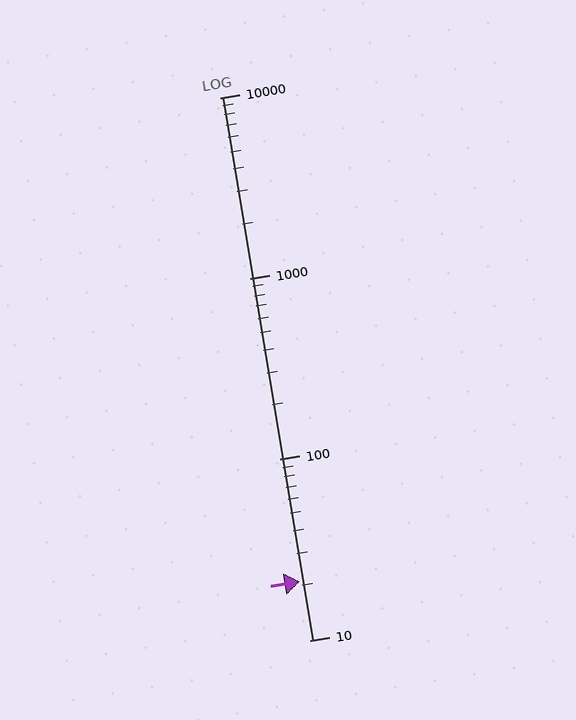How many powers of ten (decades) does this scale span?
The scale spans 3 decades, from 10 to 10000.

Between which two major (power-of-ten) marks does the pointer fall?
The pointer is between 10 and 100.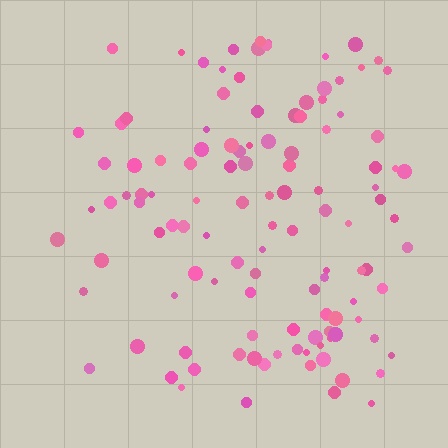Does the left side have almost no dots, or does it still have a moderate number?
Still a moderate number, just noticeably fewer than the right.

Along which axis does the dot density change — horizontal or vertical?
Horizontal.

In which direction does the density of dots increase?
From left to right, with the right side densest.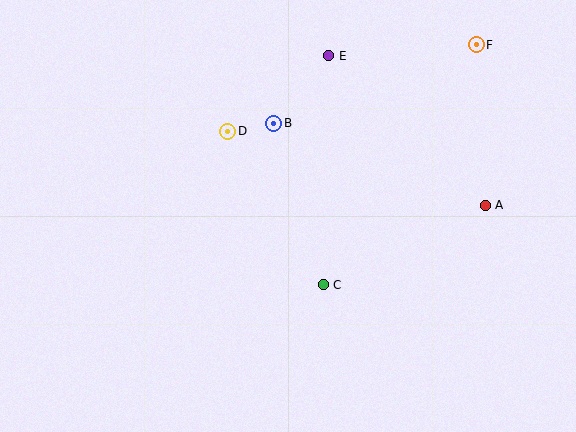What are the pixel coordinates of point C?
Point C is at (323, 285).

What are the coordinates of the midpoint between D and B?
The midpoint between D and B is at (251, 127).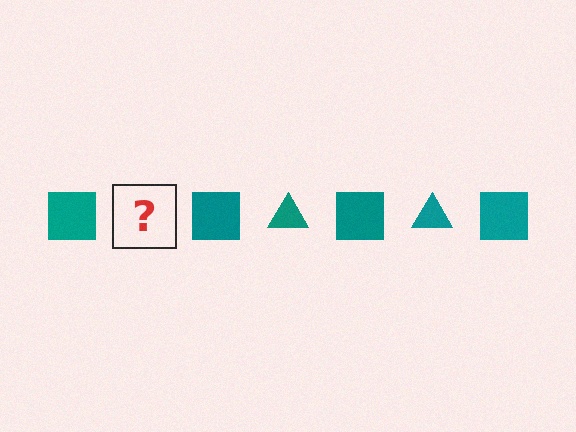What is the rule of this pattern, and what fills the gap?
The rule is that the pattern cycles through square, triangle shapes in teal. The gap should be filled with a teal triangle.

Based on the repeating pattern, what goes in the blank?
The blank should be a teal triangle.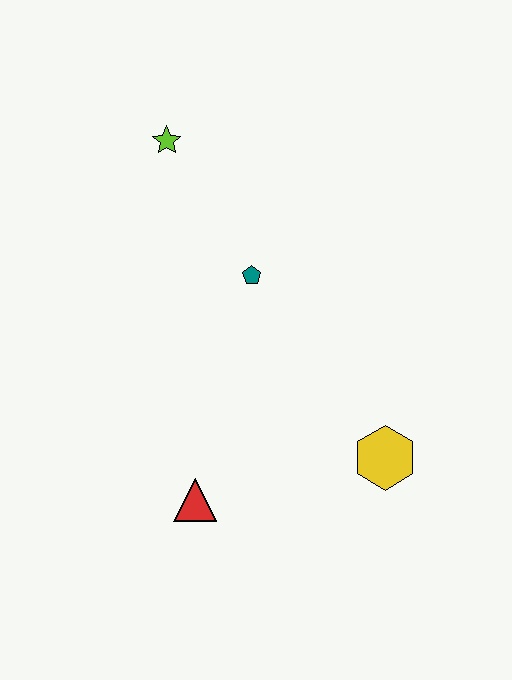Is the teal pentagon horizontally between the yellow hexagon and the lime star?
Yes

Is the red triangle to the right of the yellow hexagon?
No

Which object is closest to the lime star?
The teal pentagon is closest to the lime star.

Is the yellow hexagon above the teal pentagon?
No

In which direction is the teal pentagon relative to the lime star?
The teal pentagon is below the lime star.